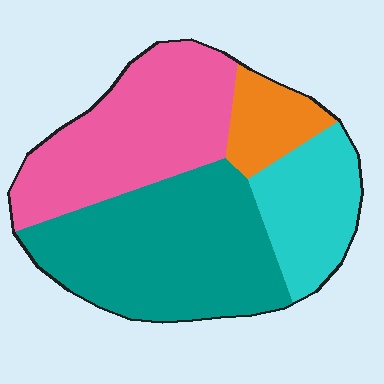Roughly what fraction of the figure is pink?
Pink covers roughly 35% of the figure.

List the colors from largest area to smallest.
From largest to smallest: teal, pink, cyan, orange.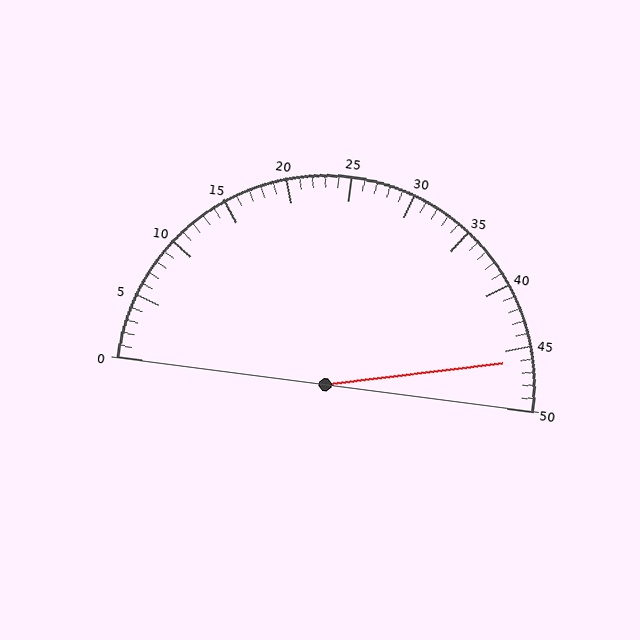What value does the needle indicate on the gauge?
The needle indicates approximately 46.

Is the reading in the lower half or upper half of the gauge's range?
The reading is in the upper half of the range (0 to 50).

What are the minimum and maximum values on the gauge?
The gauge ranges from 0 to 50.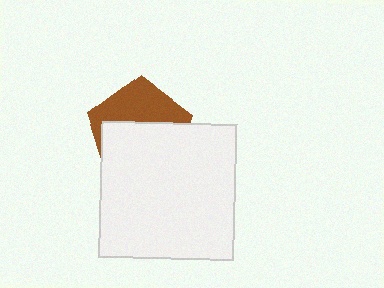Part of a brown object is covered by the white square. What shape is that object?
It is a pentagon.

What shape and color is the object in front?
The object in front is a white square.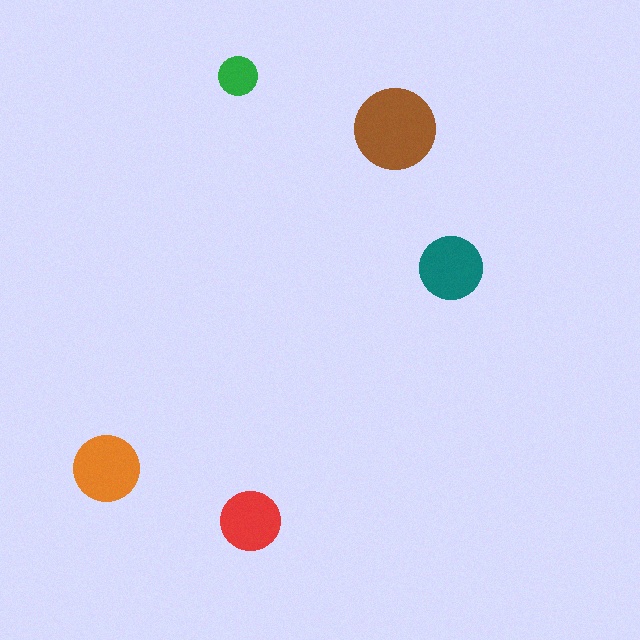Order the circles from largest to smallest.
the brown one, the orange one, the teal one, the red one, the green one.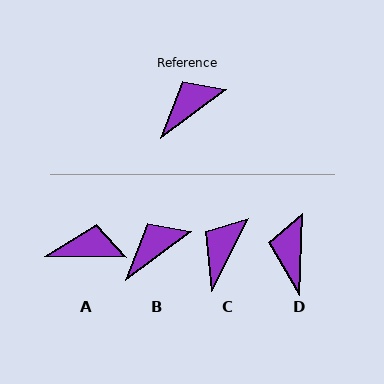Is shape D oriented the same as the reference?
No, it is off by about 51 degrees.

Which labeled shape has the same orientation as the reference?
B.